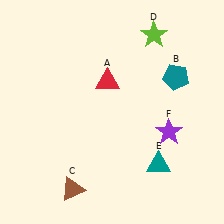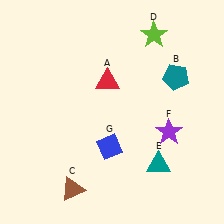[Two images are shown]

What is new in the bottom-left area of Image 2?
A blue diamond (G) was added in the bottom-left area of Image 2.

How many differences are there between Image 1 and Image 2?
There is 1 difference between the two images.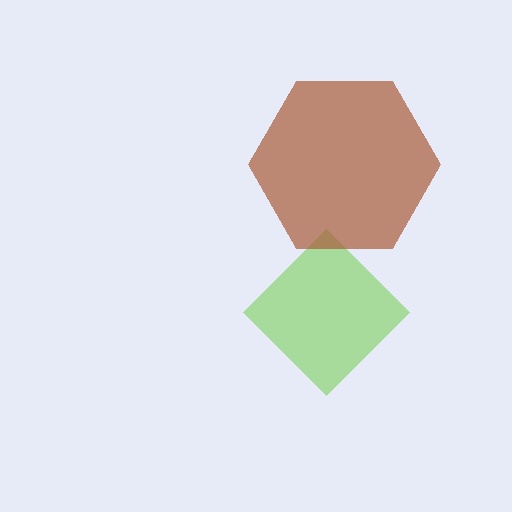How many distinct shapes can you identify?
There are 2 distinct shapes: a lime diamond, a brown hexagon.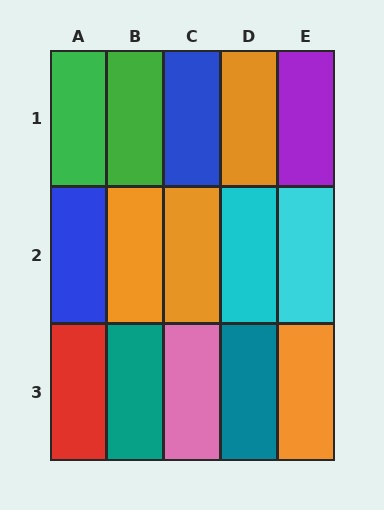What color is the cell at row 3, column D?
Teal.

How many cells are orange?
4 cells are orange.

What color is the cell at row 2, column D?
Cyan.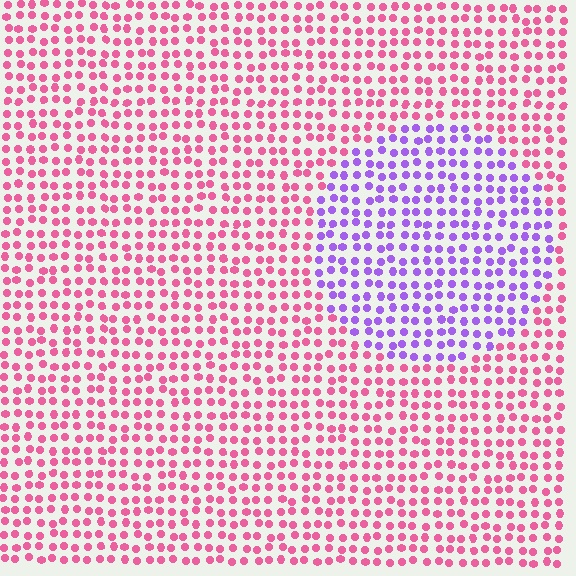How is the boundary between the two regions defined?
The boundary is defined purely by a slight shift in hue (about 63 degrees). Spacing, size, and orientation are identical on both sides.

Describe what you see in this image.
The image is filled with small pink elements in a uniform arrangement. A circle-shaped region is visible where the elements are tinted to a slightly different hue, forming a subtle color boundary.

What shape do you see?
I see a circle.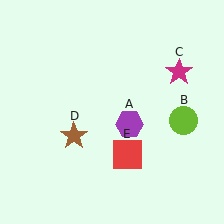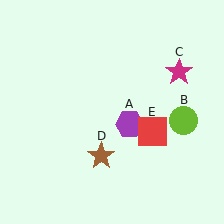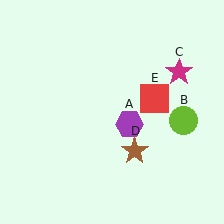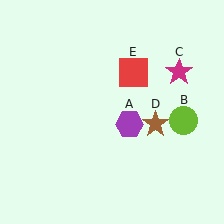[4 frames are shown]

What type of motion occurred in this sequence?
The brown star (object D), red square (object E) rotated counterclockwise around the center of the scene.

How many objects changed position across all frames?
2 objects changed position: brown star (object D), red square (object E).